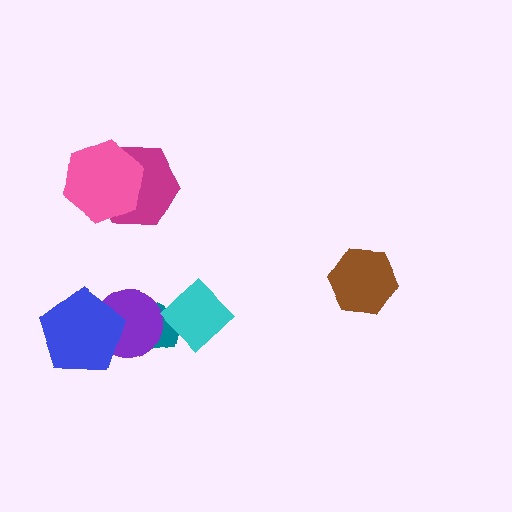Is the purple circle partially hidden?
Yes, it is partially covered by another shape.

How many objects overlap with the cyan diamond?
1 object overlaps with the cyan diamond.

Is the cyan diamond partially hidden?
No, no other shape covers it.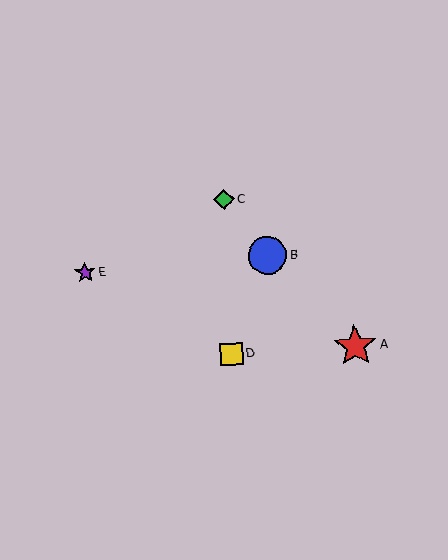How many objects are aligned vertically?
2 objects (C, D) are aligned vertically.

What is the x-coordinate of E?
Object E is at x≈85.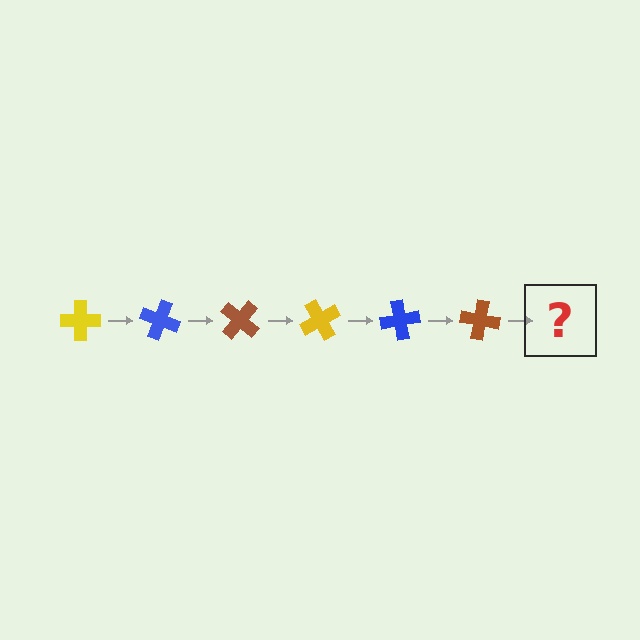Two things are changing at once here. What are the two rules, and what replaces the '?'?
The two rules are that it rotates 20 degrees each step and the color cycles through yellow, blue, and brown. The '?' should be a yellow cross, rotated 120 degrees from the start.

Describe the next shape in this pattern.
It should be a yellow cross, rotated 120 degrees from the start.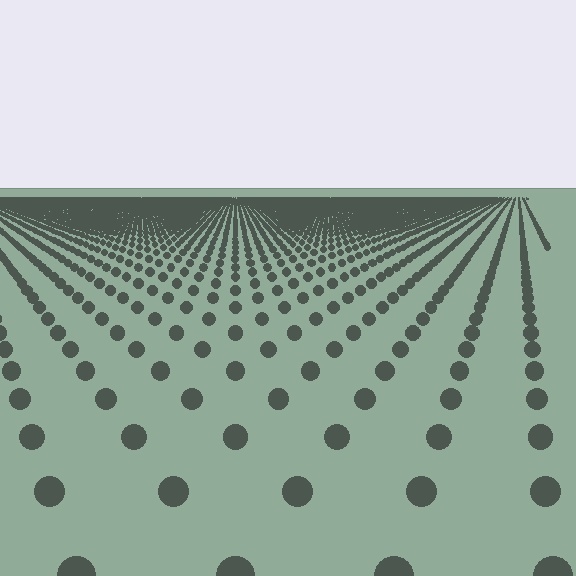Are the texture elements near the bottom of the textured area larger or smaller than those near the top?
Larger. Near the bottom, elements are closer to the viewer and appear at a bigger on-screen size.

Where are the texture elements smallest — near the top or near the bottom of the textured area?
Near the top.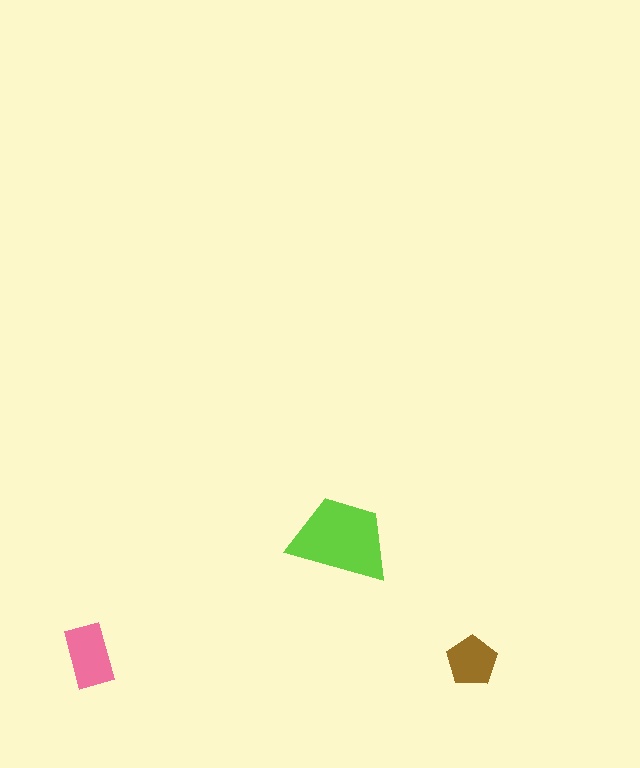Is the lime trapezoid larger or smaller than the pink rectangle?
Larger.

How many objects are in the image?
There are 3 objects in the image.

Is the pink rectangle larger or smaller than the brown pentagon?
Larger.